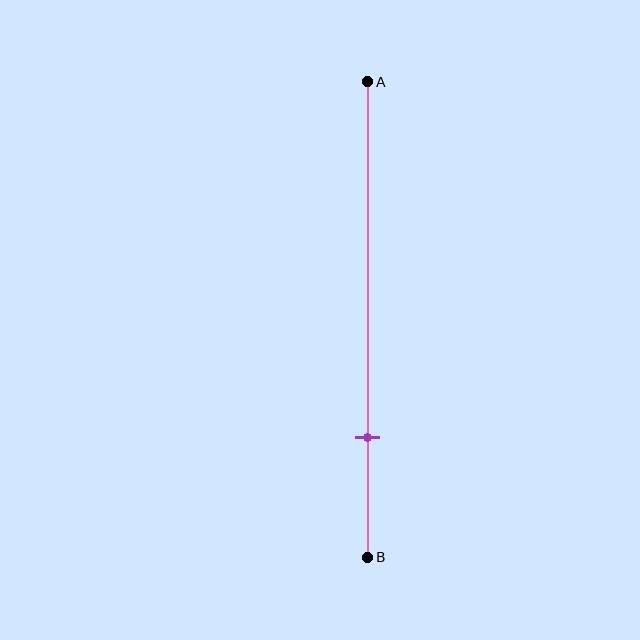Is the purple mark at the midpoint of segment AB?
No, the mark is at about 75% from A, not at the 50% midpoint.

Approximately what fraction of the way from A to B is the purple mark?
The purple mark is approximately 75% of the way from A to B.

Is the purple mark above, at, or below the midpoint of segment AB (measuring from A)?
The purple mark is below the midpoint of segment AB.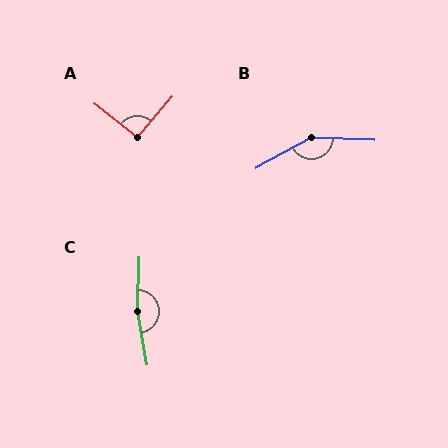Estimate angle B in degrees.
Approximately 149 degrees.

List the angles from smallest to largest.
A (92°), B (149°), C (168°).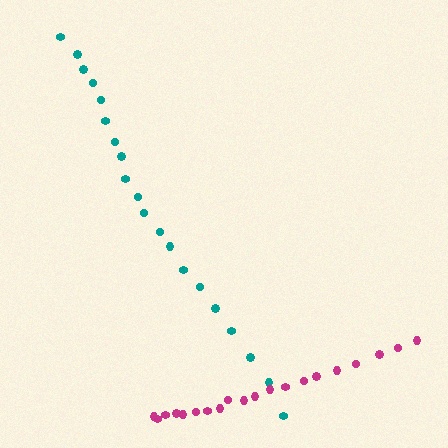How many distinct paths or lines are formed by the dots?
There are 2 distinct paths.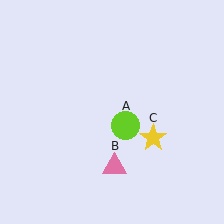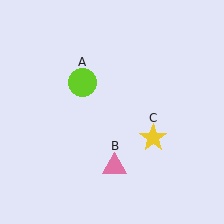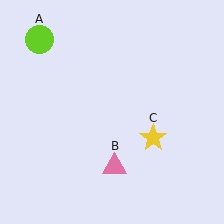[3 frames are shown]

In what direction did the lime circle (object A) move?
The lime circle (object A) moved up and to the left.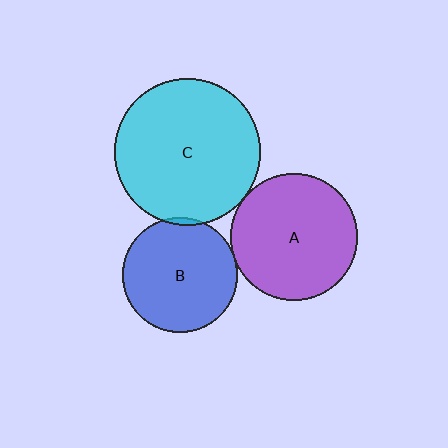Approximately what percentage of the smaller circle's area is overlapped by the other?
Approximately 5%.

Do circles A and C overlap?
Yes.